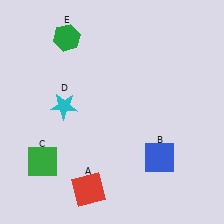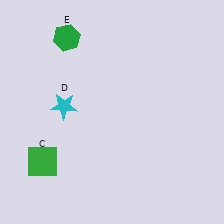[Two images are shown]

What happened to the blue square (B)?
The blue square (B) was removed in Image 2. It was in the bottom-right area of Image 1.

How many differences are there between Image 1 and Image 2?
There are 2 differences between the two images.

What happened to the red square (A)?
The red square (A) was removed in Image 2. It was in the bottom-left area of Image 1.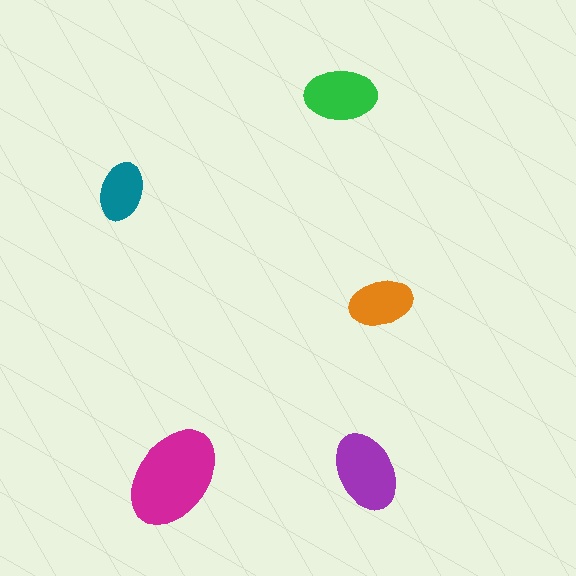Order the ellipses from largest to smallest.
the magenta one, the purple one, the green one, the orange one, the teal one.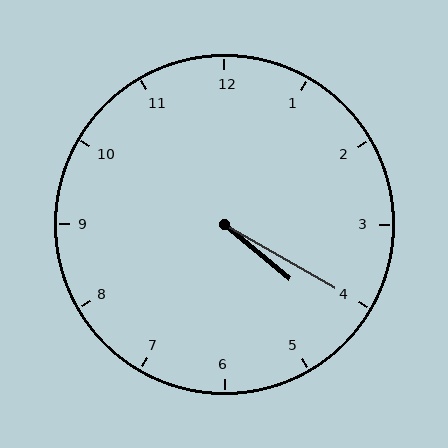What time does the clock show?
4:20.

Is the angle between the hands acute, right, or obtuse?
It is acute.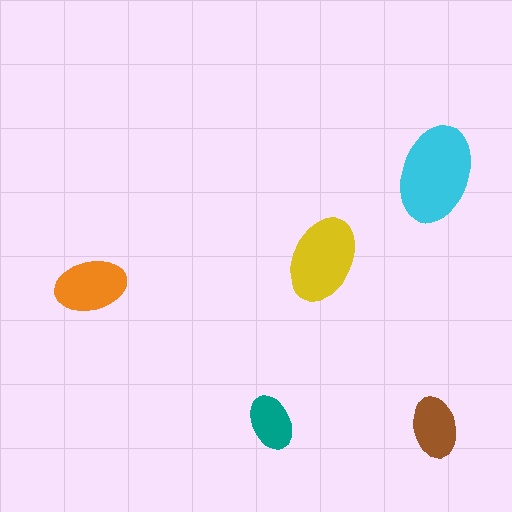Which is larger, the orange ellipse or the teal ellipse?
The orange one.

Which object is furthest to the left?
The orange ellipse is leftmost.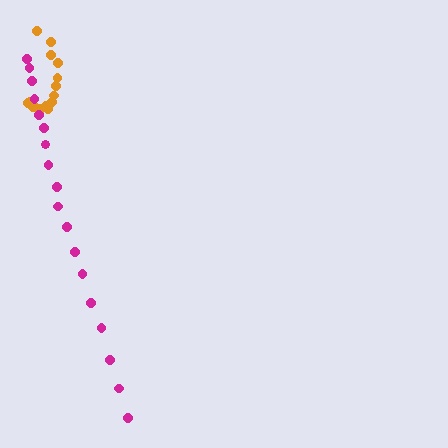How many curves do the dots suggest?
There are 2 distinct paths.